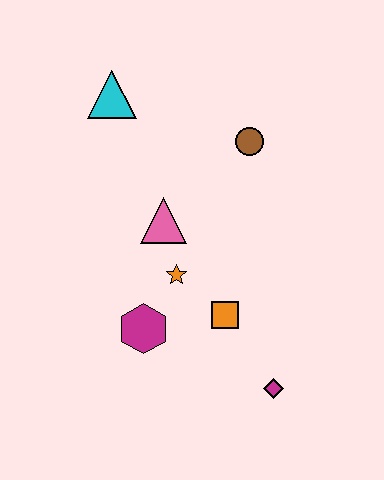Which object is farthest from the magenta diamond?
The cyan triangle is farthest from the magenta diamond.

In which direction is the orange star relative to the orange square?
The orange star is to the left of the orange square.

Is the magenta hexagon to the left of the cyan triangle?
No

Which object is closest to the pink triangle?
The orange star is closest to the pink triangle.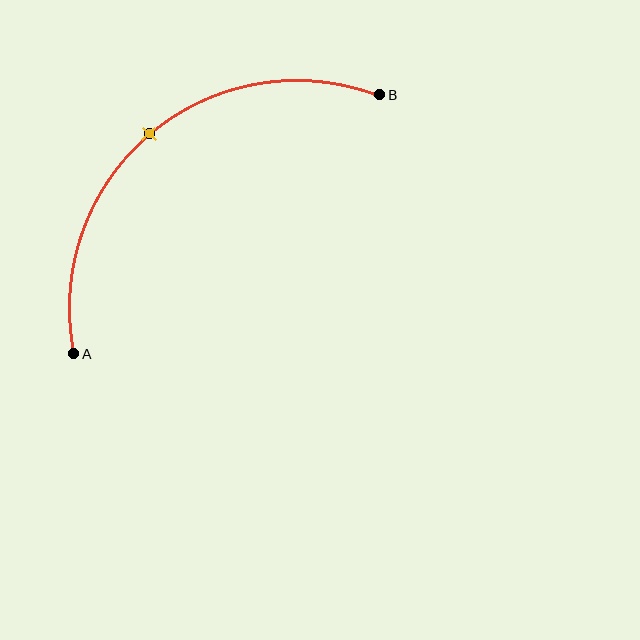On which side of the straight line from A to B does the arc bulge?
The arc bulges above and to the left of the straight line connecting A and B.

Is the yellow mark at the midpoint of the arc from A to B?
Yes. The yellow mark lies on the arc at equal arc-length from both A and B — it is the arc midpoint.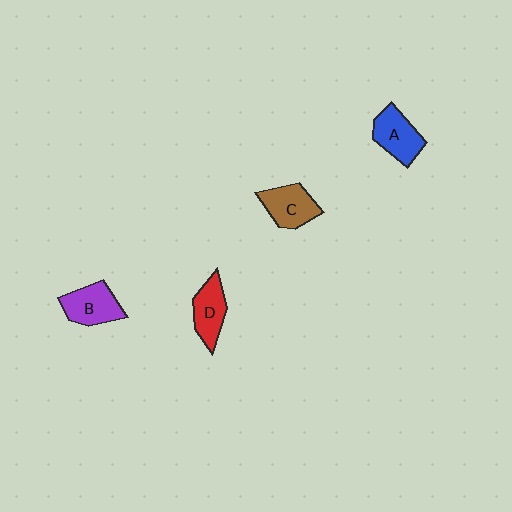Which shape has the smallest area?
Shape D (red).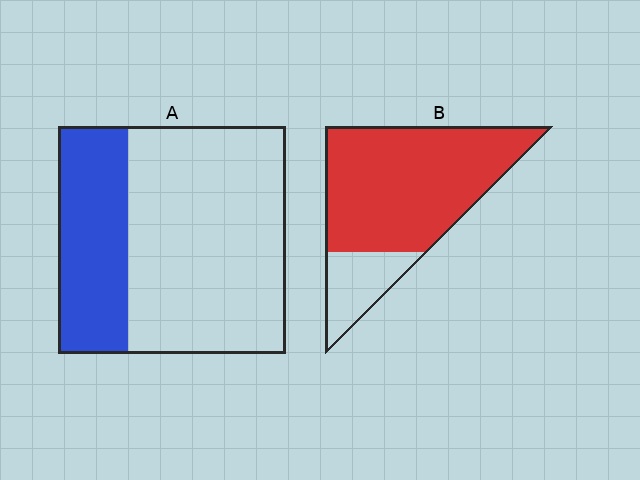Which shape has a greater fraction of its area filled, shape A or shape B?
Shape B.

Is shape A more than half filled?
No.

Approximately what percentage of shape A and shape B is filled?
A is approximately 30% and B is approximately 80%.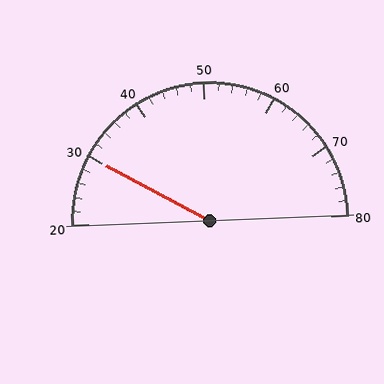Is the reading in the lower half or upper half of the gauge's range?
The reading is in the lower half of the range (20 to 80).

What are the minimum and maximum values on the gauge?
The gauge ranges from 20 to 80.